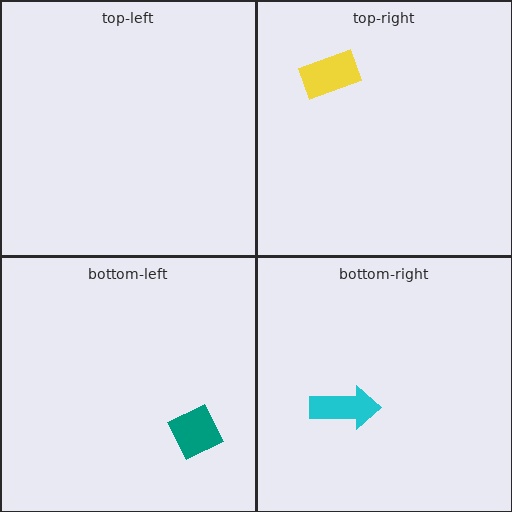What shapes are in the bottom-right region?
The cyan arrow.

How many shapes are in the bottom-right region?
1.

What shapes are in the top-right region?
The yellow rectangle.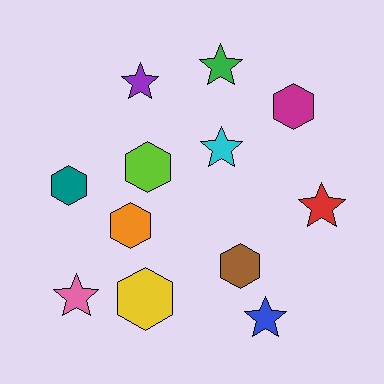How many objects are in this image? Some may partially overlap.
There are 12 objects.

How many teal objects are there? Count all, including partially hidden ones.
There is 1 teal object.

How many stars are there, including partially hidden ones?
There are 6 stars.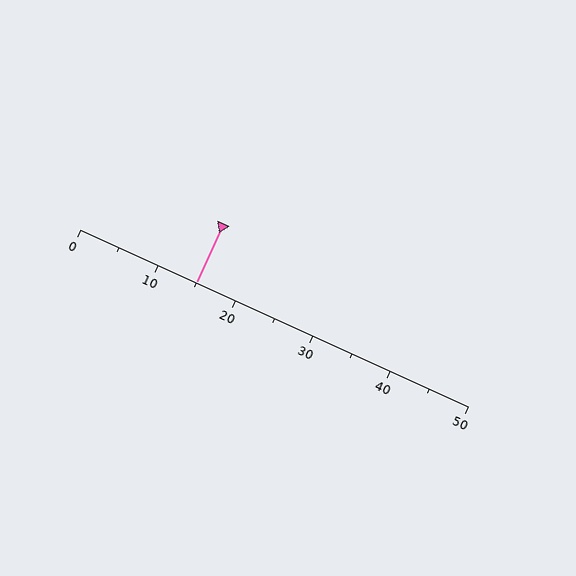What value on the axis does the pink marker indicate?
The marker indicates approximately 15.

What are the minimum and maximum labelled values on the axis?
The axis runs from 0 to 50.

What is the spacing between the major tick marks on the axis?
The major ticks are spaced 10 apart.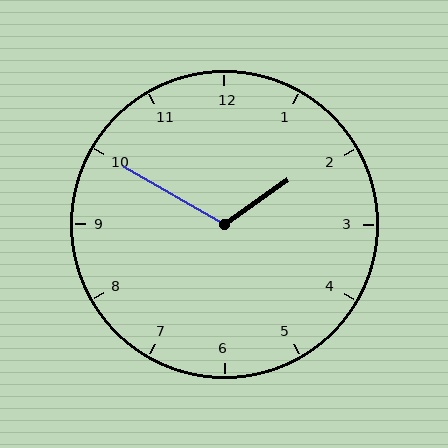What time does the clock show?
1:50.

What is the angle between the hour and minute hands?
Approximately 115 degrees.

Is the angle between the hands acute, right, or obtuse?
It is obtuse.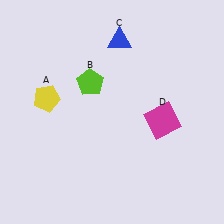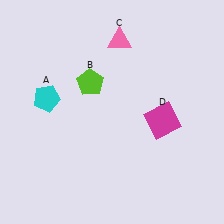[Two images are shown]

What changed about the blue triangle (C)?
In Image 1, C is blue. In Image 2, it changed to pink.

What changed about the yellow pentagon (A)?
In Image 1, A is yellow. In Image 2, it changed to cyan.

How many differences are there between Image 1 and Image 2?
There are 2 differences between the two images.